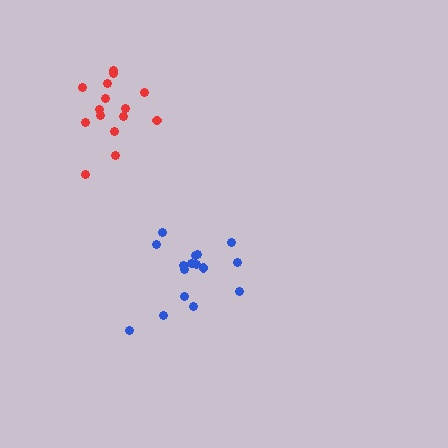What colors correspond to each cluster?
The clusters are colored: red, blue.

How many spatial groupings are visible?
There are 2 spatial groupings.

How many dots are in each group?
Group 1: 15 dots, Group 2: 16 dots (31 total).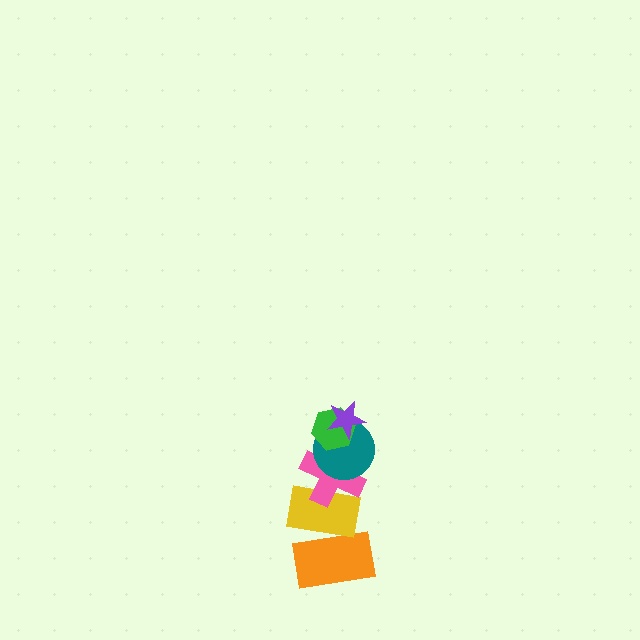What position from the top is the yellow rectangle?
The yellow rectangle is 5th from the top.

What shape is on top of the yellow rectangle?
The pink cross is on top of the yellow rectangle.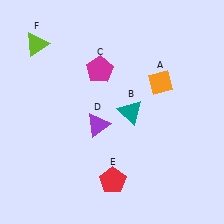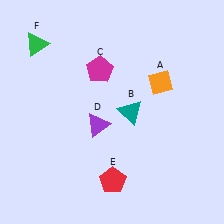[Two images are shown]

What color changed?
The triangle (F) changed from lime in Image 1 to green in Image 2.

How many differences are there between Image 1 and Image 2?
There is 1 difference between the two images.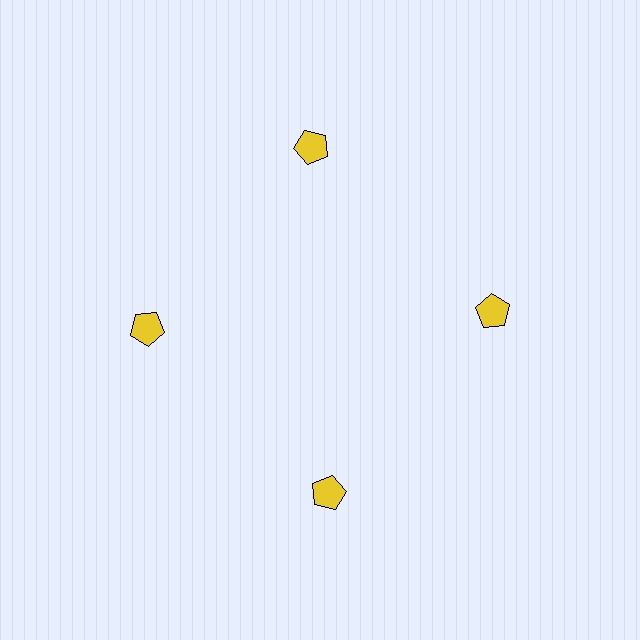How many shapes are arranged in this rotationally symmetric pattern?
There are 4 shapes, arranged in 4 groups of 1.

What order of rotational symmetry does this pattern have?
This pattern has 4-fold rotational symmetry.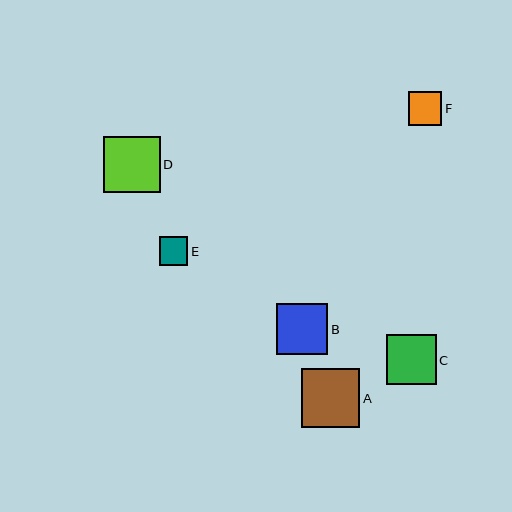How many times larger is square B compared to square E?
Square B is approximately 1.8 times the size of square E.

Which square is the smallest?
Square E is the smallest with a size of approximately 29 pixels.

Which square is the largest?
Square A is the largest with a size of approximately 59 pixels.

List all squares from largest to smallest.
From largest to smallest: A, D, B, C, F, E.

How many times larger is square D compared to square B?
Square D is approximately 1.1 times the size of square B.